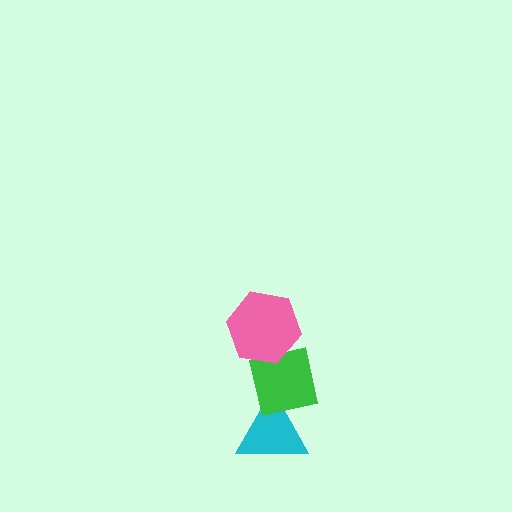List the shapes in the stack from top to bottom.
From top to bottom: the pink hexagon, the green square, the cyan triangle.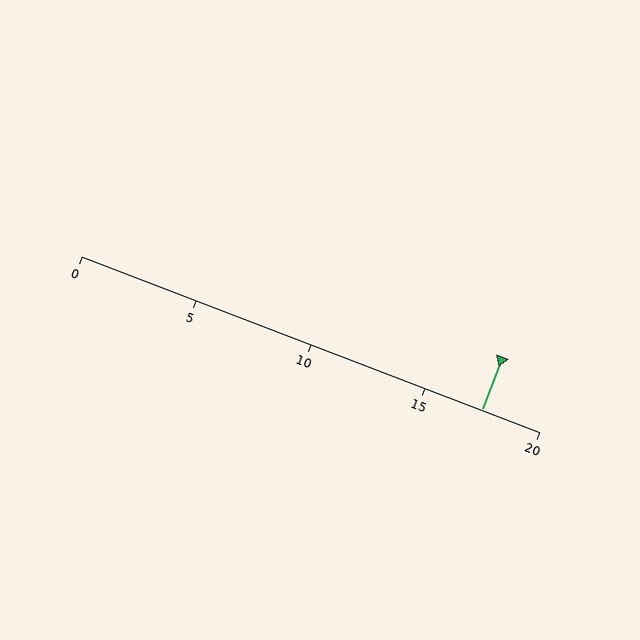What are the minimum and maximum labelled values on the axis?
The axis runs from 0 to 20.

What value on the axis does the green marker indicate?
The marker indicates approximately 17.5.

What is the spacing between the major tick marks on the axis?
The major ticks are spaced 5 apart.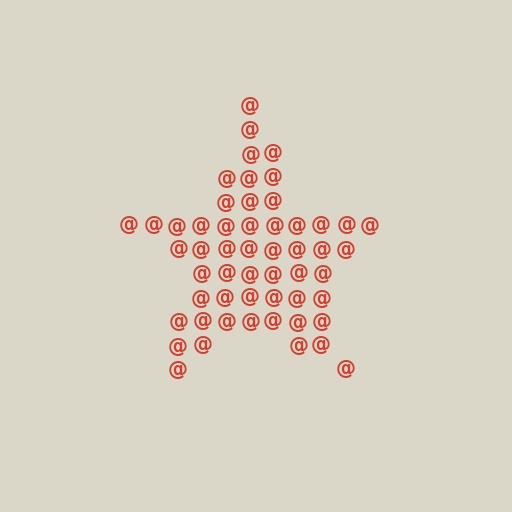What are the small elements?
The small elements are at signs.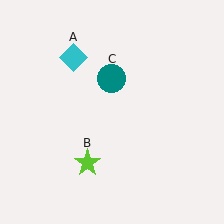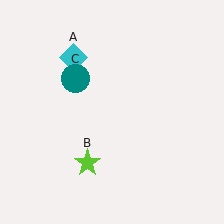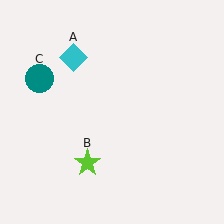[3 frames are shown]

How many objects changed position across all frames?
1 object changed position: teal circle (object C).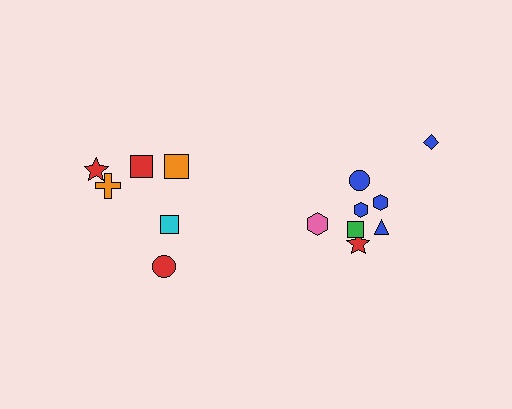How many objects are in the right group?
There are 8 objects.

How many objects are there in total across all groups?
There are 14 objects.